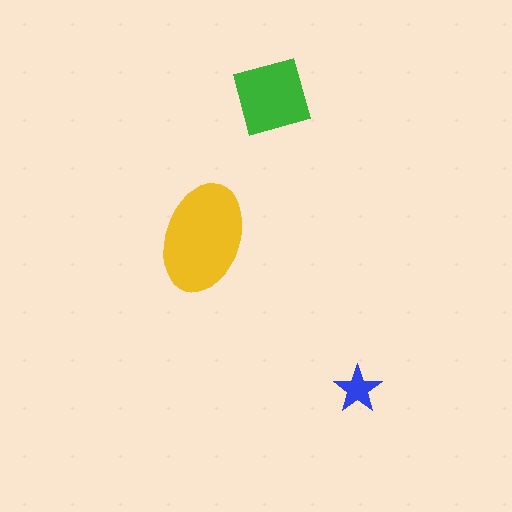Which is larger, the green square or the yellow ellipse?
The yellow ellipse.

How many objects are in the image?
There are 3 objects in the image.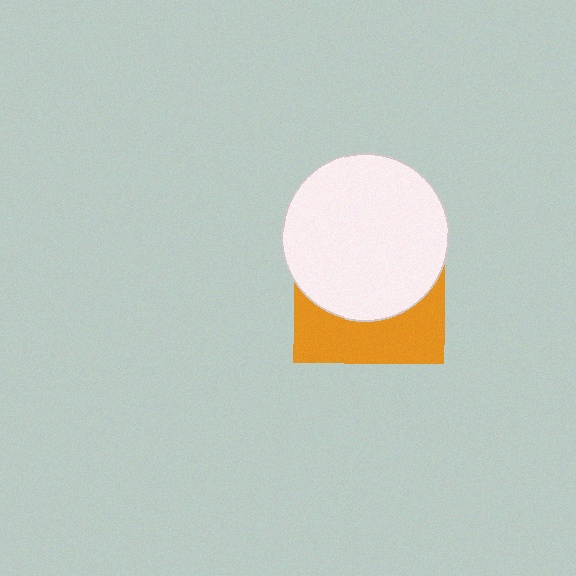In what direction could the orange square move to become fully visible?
The orange square could move down. That would shift it out from behind the white circle entirely.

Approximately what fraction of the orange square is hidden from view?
Roughly 63% of the orange square is hidden behind the white circle.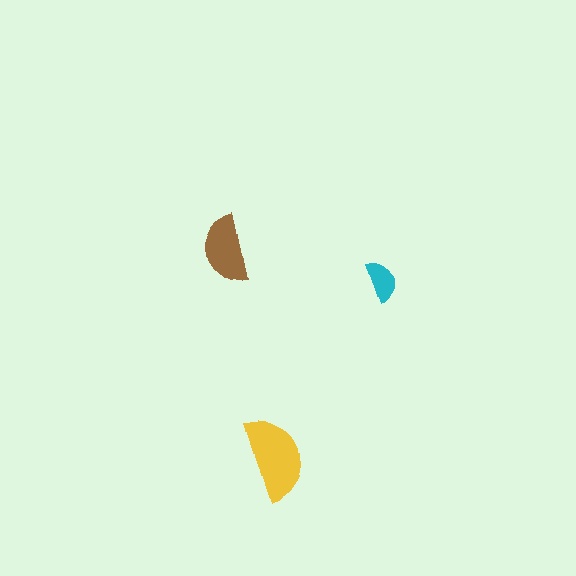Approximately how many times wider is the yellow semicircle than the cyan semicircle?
About 2 times wider.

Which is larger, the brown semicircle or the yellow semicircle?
The yellow one.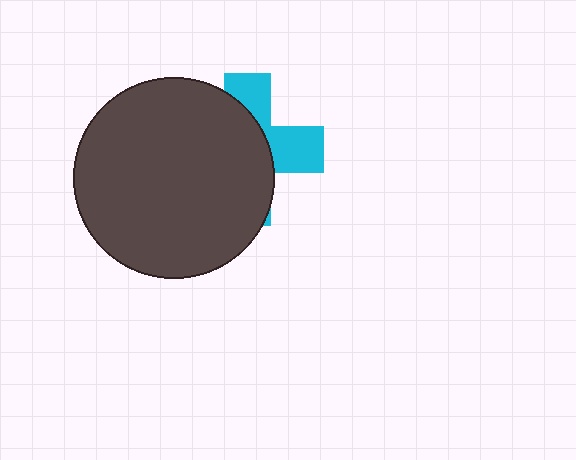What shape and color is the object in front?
The object in front is a dark gray circle.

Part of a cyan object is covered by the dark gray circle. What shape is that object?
It is a cross.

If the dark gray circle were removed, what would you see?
You would see the complete cyan cross.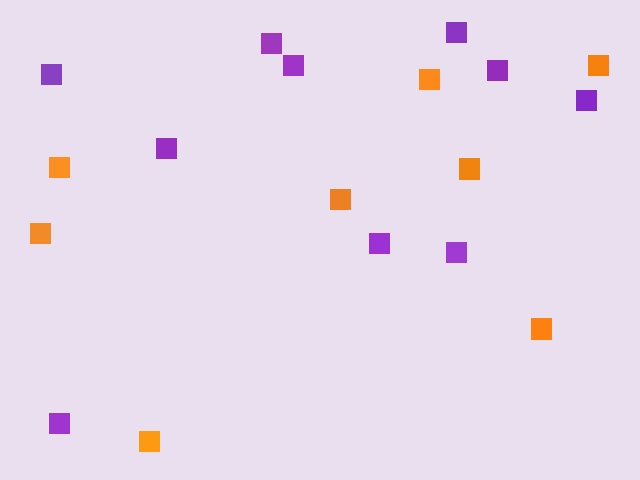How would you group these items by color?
There are 2 groups: one group of purple squares (10) and one group of orange squares (8).